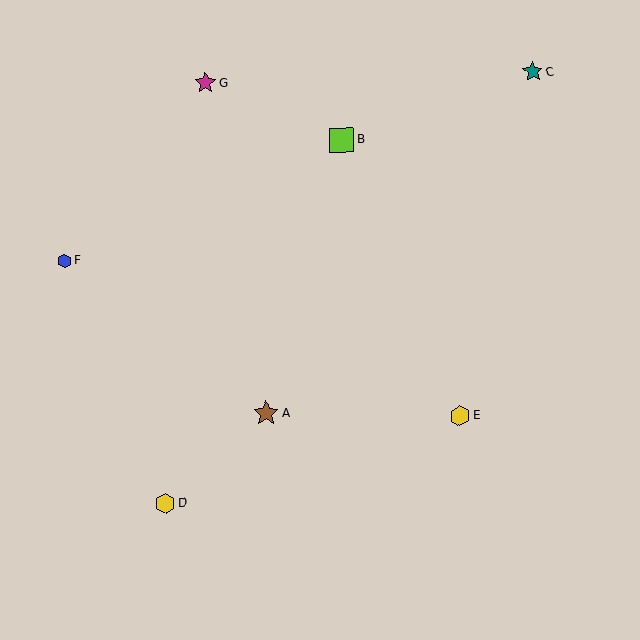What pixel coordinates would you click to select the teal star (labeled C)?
Click at (533, 72) to select the teal star C.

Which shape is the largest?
The brown star (labeled A) is the largest.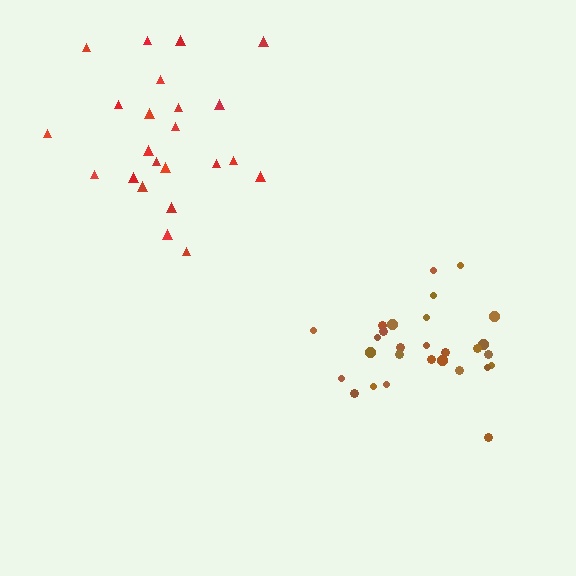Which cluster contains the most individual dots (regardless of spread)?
Brown (30).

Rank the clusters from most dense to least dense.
brown, red.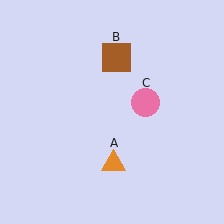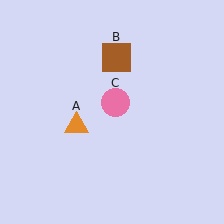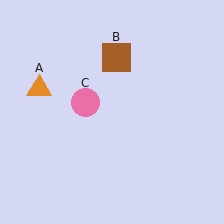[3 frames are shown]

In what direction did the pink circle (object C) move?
The pink circle (object C) moved left.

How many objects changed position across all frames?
2 objects changed position: orange triangle (object A), pink circle (object C).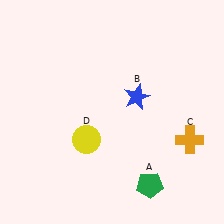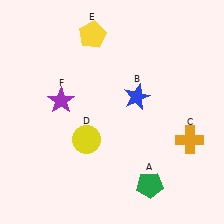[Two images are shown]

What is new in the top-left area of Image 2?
A purple star (F) was added in the top-left area of Image 2.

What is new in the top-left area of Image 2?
A yellow pentagon (E) was added in the top-left area of Image 2.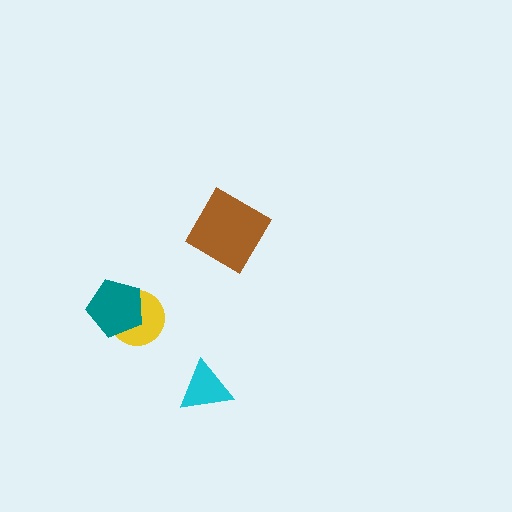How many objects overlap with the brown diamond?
0 objects overlap with the brown diamond.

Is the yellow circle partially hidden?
Yes, it is partially covered by another shape.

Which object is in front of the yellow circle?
The teal pentagon is in front of the yellow circle.